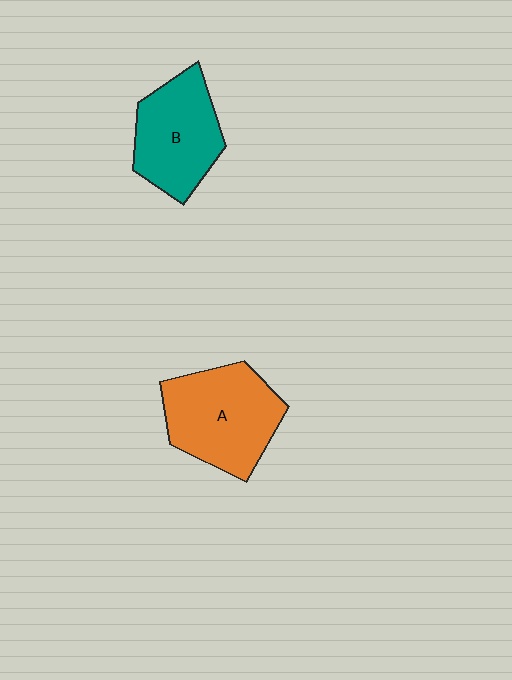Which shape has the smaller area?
Shape B (teal).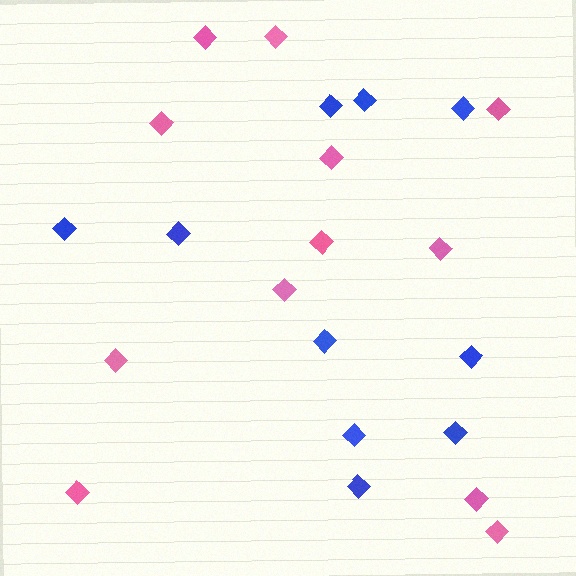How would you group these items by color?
There are 2 groups: one group of pink diamonds (12) and one group of blue diamonds (10).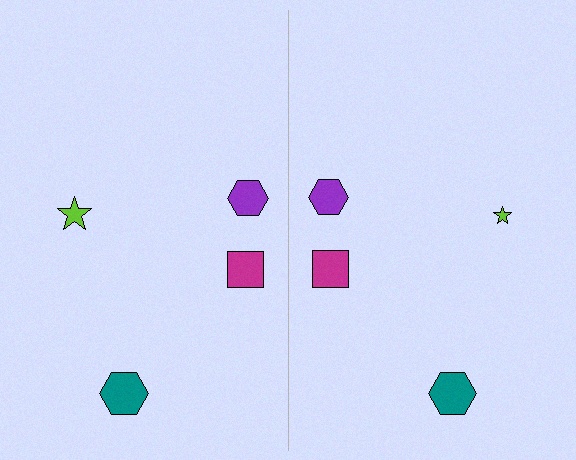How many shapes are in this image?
There are 8 shapes in this image.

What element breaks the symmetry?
The lime star on the right side has a different size than its mirror counterpart.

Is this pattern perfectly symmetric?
No, the pattern is not perfectly symmetric. The lime star on the right side has a different size than its mirror counterpart.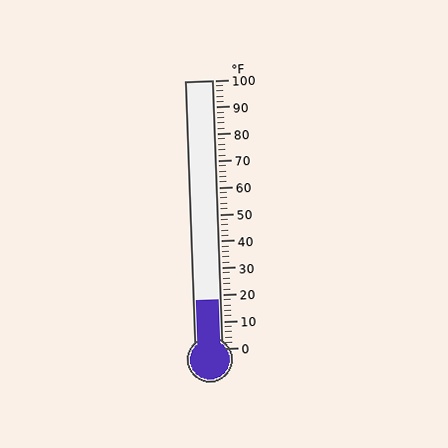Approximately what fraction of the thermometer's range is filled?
The thermometer is filled to approximately 20% of its range.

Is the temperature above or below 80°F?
The temperature is below 80°F.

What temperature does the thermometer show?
The thermometer shows approximately 18°F.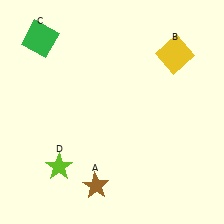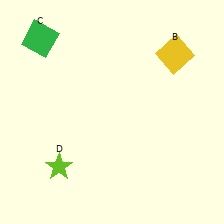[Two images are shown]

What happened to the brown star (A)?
The brown star (A) was removed in Image 2. It was in the bottom-left area of Image 1.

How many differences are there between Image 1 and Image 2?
There is 1 difference between the two images.